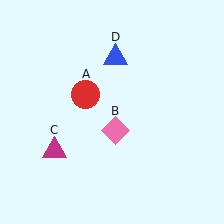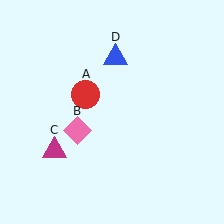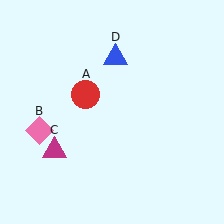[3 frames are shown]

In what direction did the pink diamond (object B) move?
The pink diamond (object B) moved left.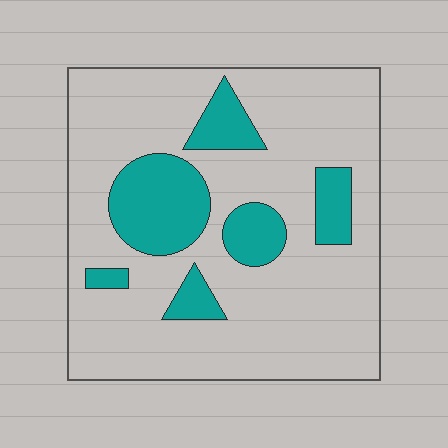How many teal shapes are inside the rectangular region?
6.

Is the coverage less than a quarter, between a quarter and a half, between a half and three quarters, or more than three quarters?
Less than a quarter.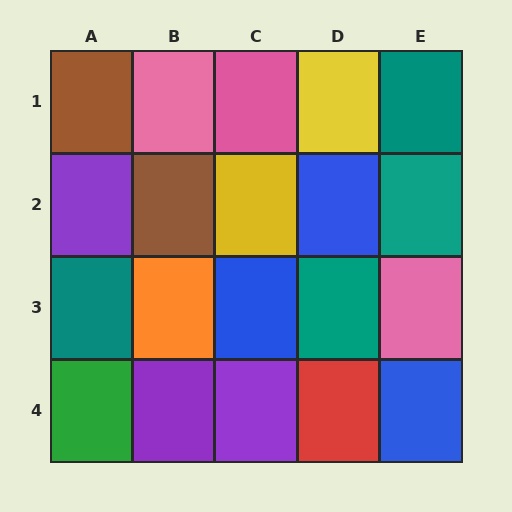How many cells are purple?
3 cells are purple.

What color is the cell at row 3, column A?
Teal.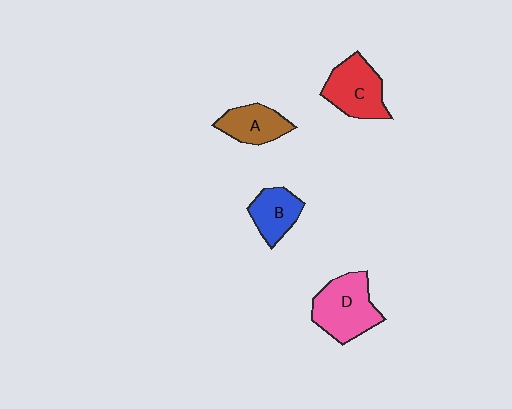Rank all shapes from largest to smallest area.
From largest to smallest: D (pink), C (red), A (brown), B (blue).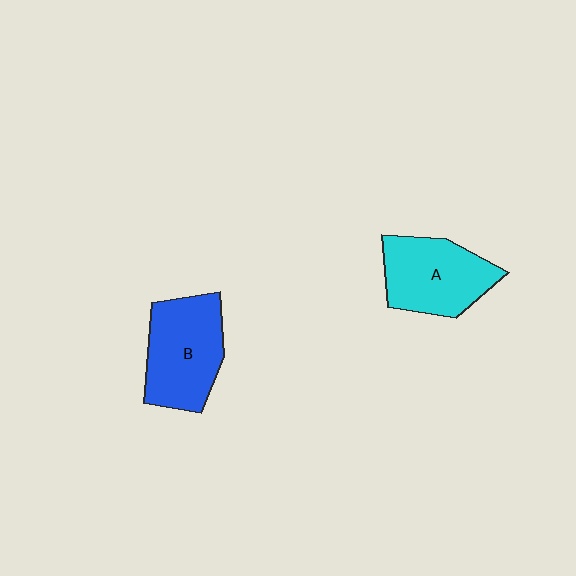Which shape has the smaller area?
Shape A (cyan).